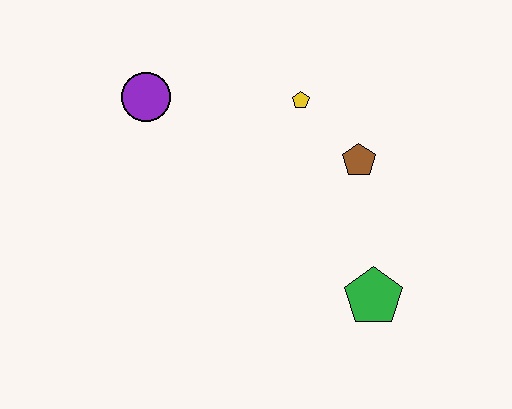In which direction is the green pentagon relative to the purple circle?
The green pentagon is to the right of the purple circle.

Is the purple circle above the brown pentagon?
Yes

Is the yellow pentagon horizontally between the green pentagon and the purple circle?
Yes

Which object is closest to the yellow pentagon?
The brown pentagon is closest to the yellow pentagon.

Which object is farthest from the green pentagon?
The purple circle is farthest from the green pentagon.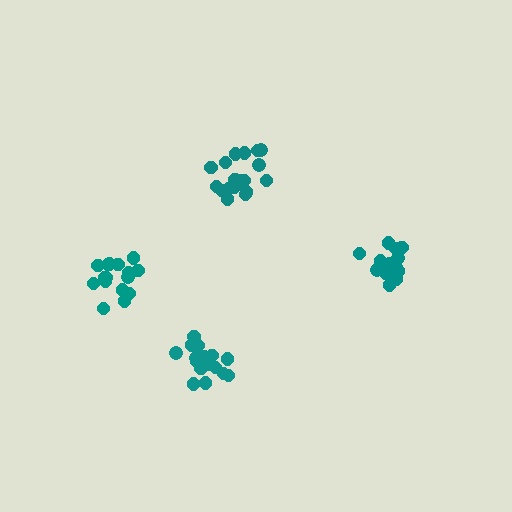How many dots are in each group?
Group 1: 19 dots, Group 2: 16 dots, Group 3: 16 dots, Group 4: 17 dots (68 total).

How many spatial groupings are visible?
There are 4 spatial groupings.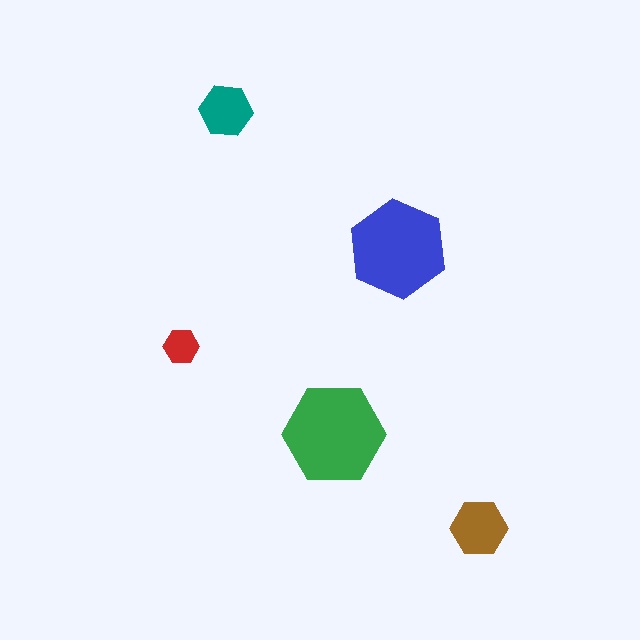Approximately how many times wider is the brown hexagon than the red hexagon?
About 1.5 times wider.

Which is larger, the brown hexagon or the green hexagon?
The green one.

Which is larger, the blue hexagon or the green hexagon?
The green one.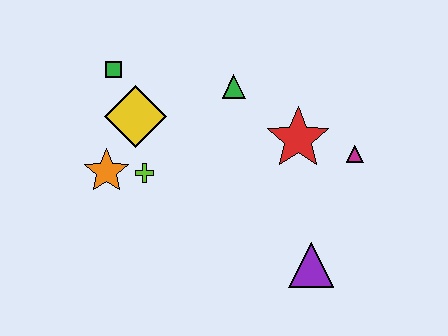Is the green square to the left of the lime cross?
Yes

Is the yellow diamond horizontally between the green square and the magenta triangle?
Yes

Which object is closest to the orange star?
The lime cross is closest to the orange star.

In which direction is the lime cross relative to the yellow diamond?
The lime cross is below the yellow diamond.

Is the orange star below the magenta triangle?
Yes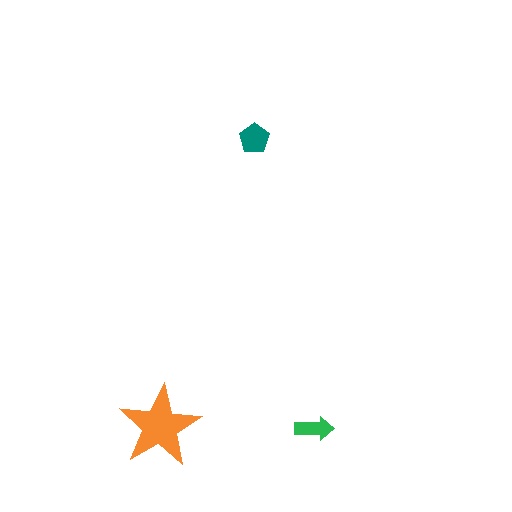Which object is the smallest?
The green arrow.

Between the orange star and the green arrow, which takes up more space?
The orange star.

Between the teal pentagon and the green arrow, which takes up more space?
The teal pentagon.